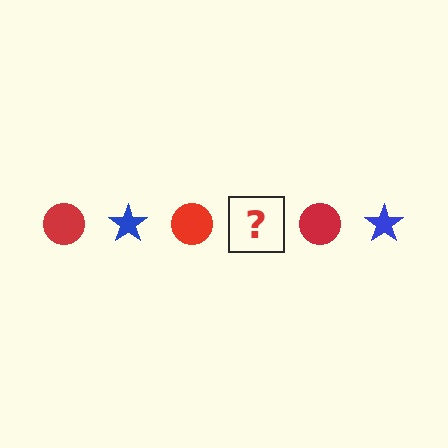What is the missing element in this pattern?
The missing element is a blue star.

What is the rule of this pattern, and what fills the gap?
The rule is that the pattern alternates between red circle and blue star. The gap should be filled with a blue star.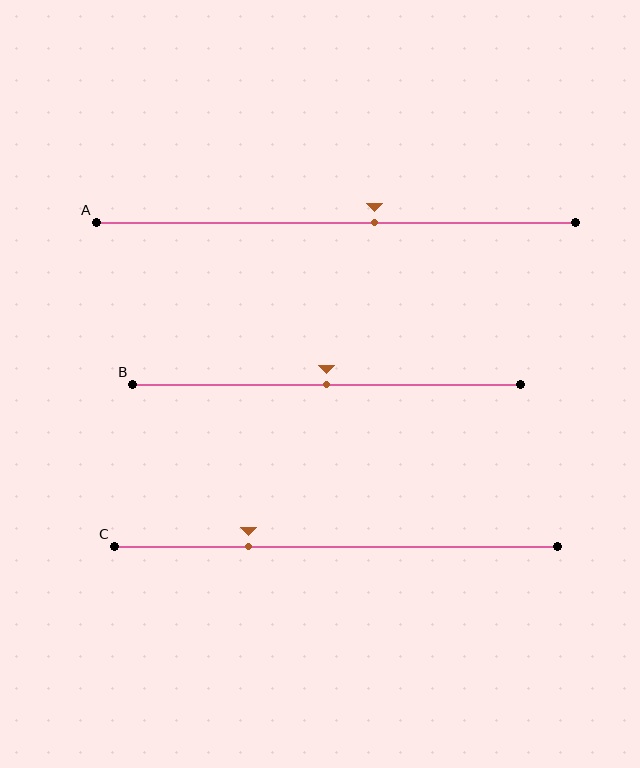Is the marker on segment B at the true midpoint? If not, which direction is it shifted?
Yes, the marker on segment B is at the true midpoint.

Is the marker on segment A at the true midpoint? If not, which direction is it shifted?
No, the marker on segment A is shifted to the right by about 8% of the segment length.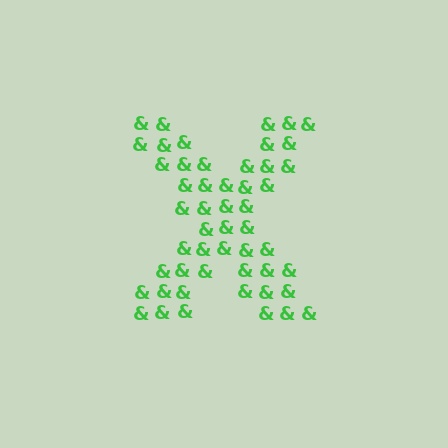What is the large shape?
The large shape is the letter X.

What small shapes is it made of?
It is made of small ampersands.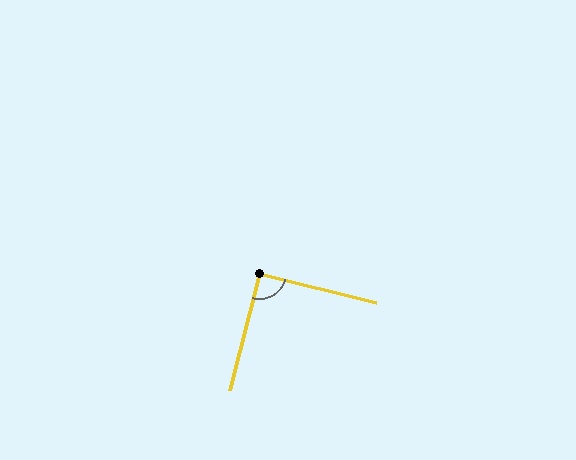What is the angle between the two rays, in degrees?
Approximately 90 degrees.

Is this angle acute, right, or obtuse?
It is approximately a right angle.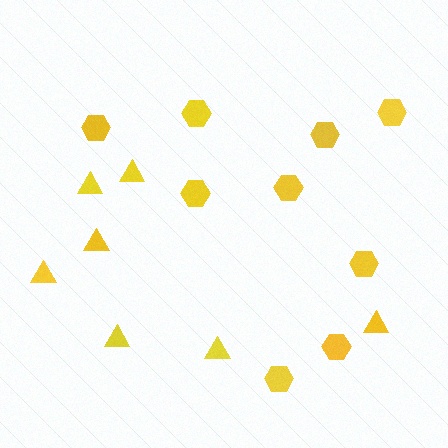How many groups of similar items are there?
There are 2 groups: one group of hexagons (9) and one group of triangles (7).